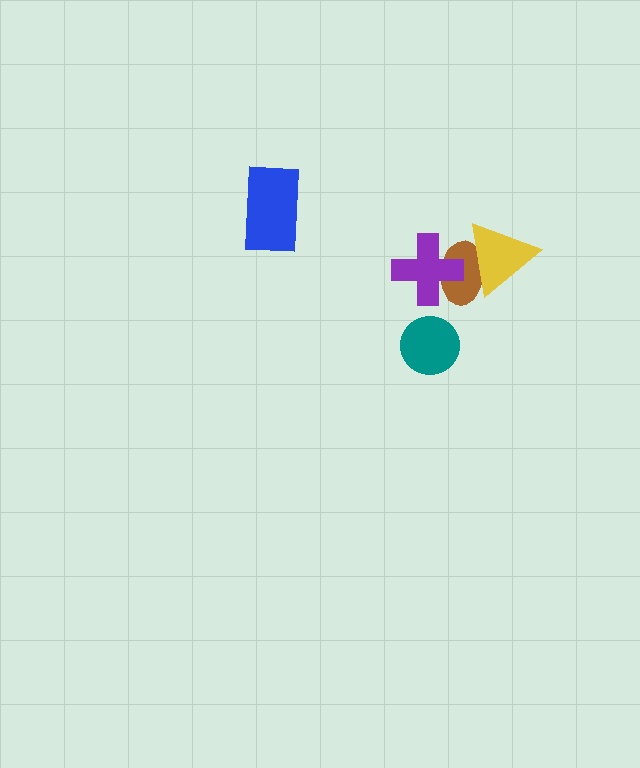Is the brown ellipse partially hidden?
Yes, it is partially covered by another shape.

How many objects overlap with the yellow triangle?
1 object overlaps with the yellow triangle.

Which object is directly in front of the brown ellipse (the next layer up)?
The yellow triangle is directly in front of the brown ellipse.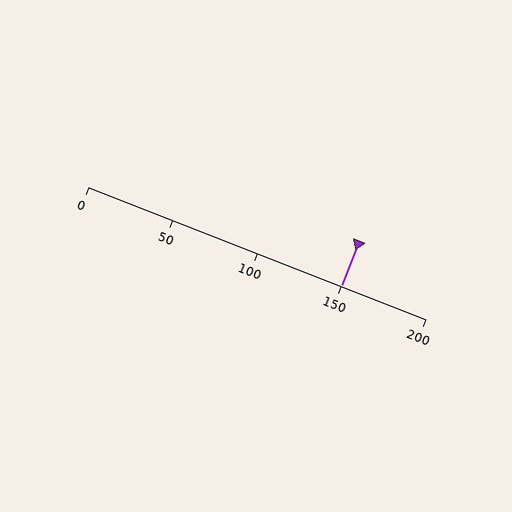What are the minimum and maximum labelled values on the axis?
The axis runs from 0 to 200.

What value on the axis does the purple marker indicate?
The marker indicates approximately 150.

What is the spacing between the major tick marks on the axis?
The major ticks are spaced 50 apart.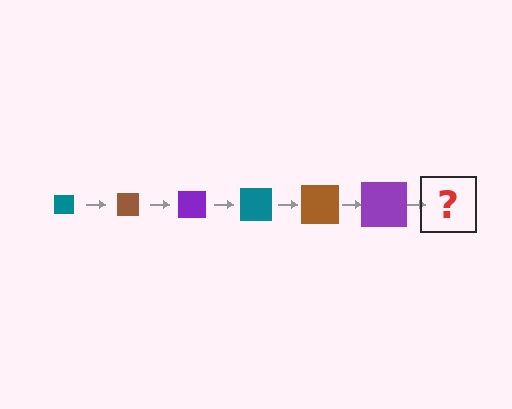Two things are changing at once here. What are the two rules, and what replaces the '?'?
The two rules are that the square grows larger each step and the color cycles through teal, brown, and purple. The '?' should be a teal square, larger than the previous one.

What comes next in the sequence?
The next element should be a teal square, larger than the previous one.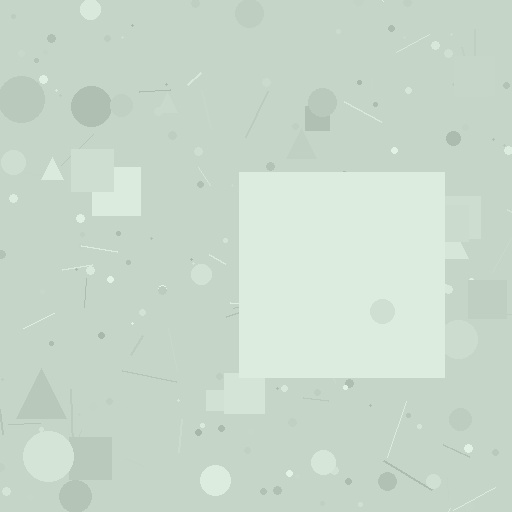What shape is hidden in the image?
A square is hidden in the image.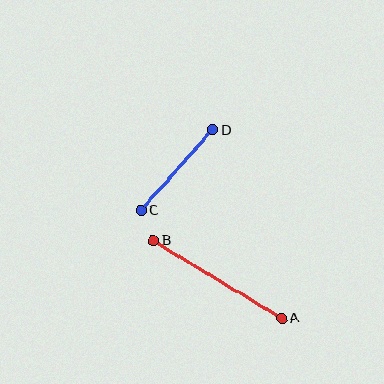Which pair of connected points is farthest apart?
Points A and B are farthest apart.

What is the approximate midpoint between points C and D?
The midpoint is at approximately (177, 170) pixels.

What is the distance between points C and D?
The distance is approximately 108 pixels.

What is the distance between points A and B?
The distance is approximately 150 pixels.